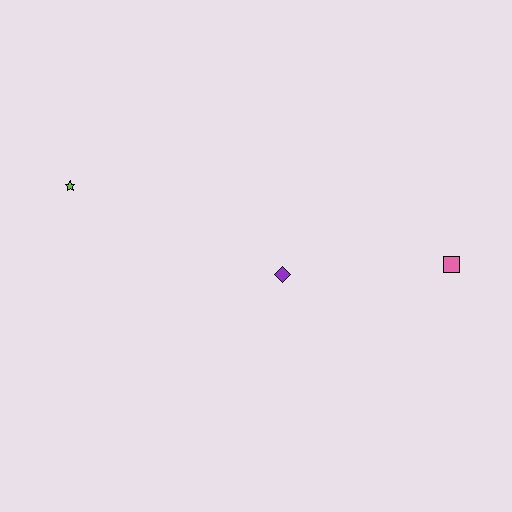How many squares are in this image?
There is 1 square.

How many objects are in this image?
There are 3 objects.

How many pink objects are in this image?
There is 1 pink object.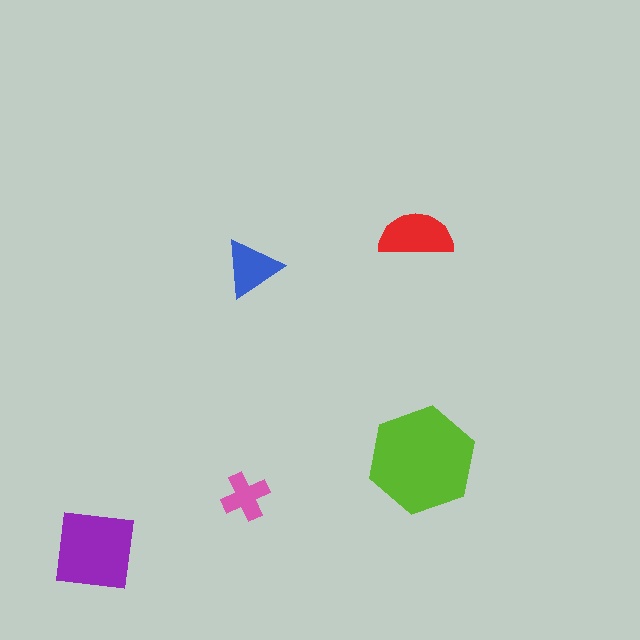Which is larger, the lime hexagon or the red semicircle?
The lime hexagon.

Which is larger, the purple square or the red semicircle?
The purple square.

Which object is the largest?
The lime hexagon.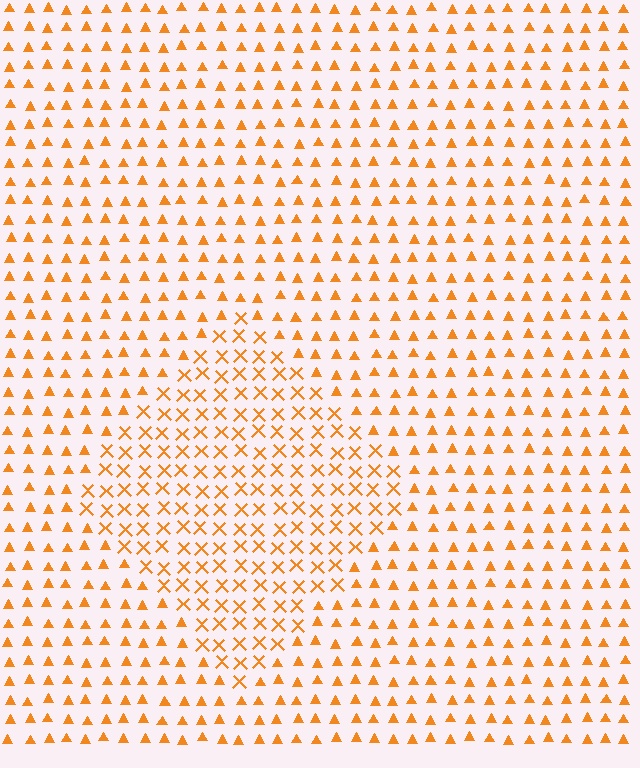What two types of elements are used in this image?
The image uses X marks inside the diamond region and triangles outside it.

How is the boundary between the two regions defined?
The boundary is defined by a change in element shape: X marks inside vs. triangles outside. All elements share the same color and spacing.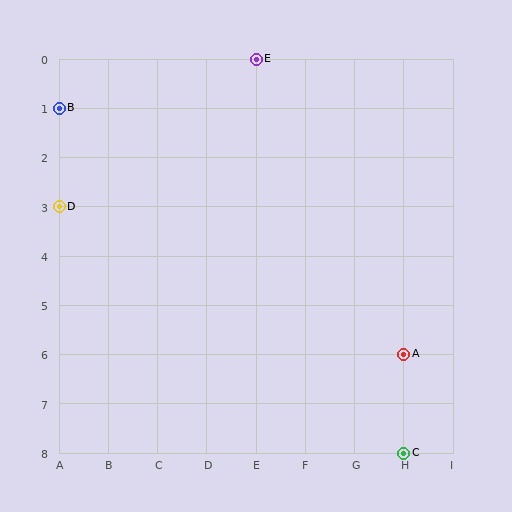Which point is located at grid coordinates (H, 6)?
Point A is at (H, 6).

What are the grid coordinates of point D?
Point D is at grid coordinates (A, 3).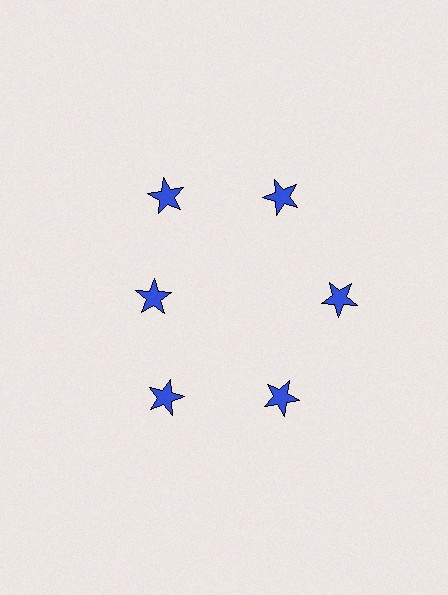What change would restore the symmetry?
The symmetry would be restored by moving it outward, back onto the ring so that all 6 stars sit at equal angles and equal distance from the center.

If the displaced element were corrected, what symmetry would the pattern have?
It would have 6-fold rotational symmetry — the pattern would map onto itself every 60 degrees.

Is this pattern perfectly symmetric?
No. The 6 blue stars are arranged in a ring, but one element near the 9 o'clock position is pulled inward toward the center, breaking the 6-fold rotational symmetry.